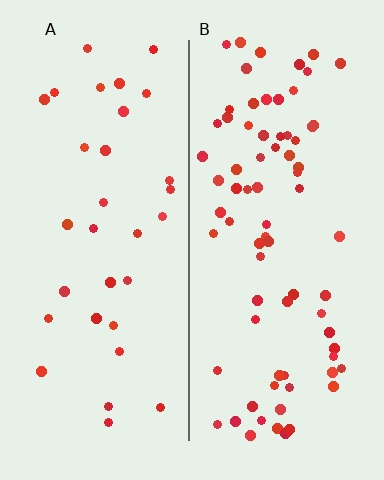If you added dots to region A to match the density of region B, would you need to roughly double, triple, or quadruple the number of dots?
Approximately double.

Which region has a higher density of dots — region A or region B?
B (the right).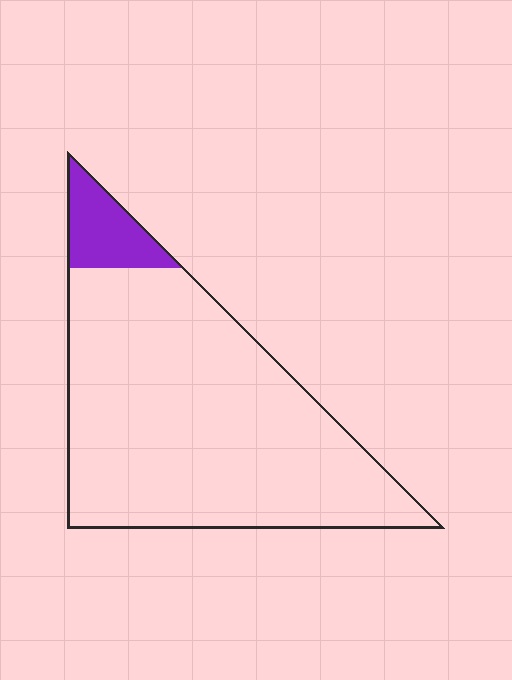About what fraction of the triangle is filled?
About one tenth (1/10).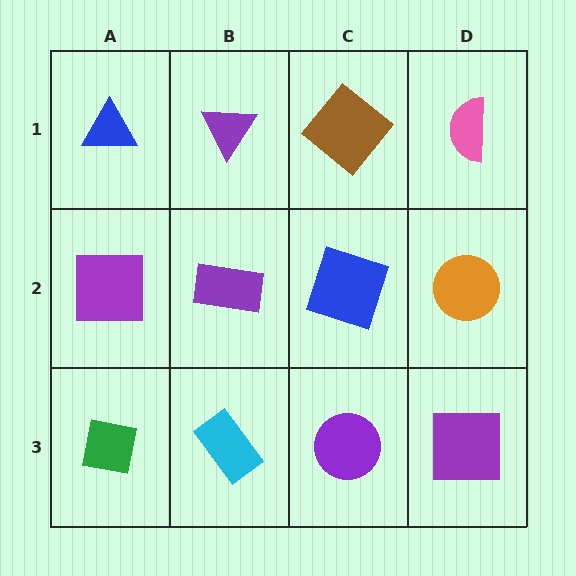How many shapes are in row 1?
4 shapes.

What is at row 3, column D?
A purple square.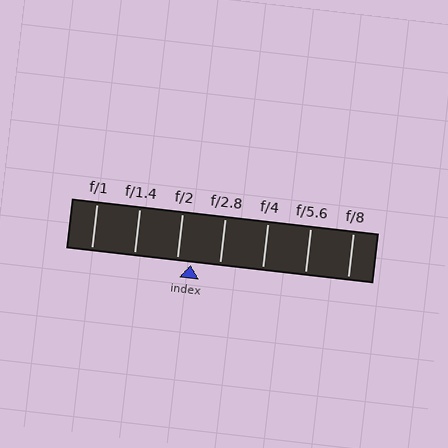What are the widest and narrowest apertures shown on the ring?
The widest aperture shown is f/1 and the narrowest is f/8.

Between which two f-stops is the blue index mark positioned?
The index mark is between f/2 and f/2.8.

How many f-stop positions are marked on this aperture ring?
There are 7 f-stop positions marked.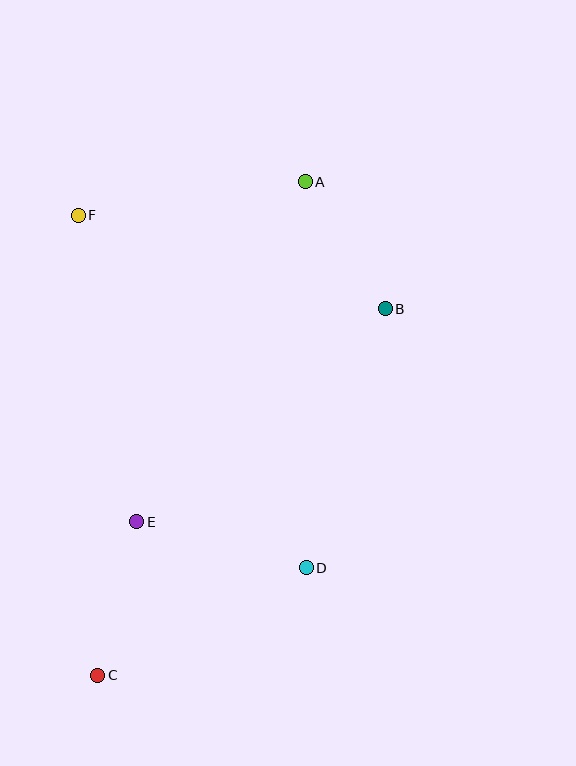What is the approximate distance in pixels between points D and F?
The distance between D and F is approximately 420 pixels.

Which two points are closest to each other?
Points A and B are closest to each other.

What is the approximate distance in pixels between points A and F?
The distance between A and F is approximately 230 pixels.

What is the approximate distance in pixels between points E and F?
The distance between E and F is approximately 312 pixels.